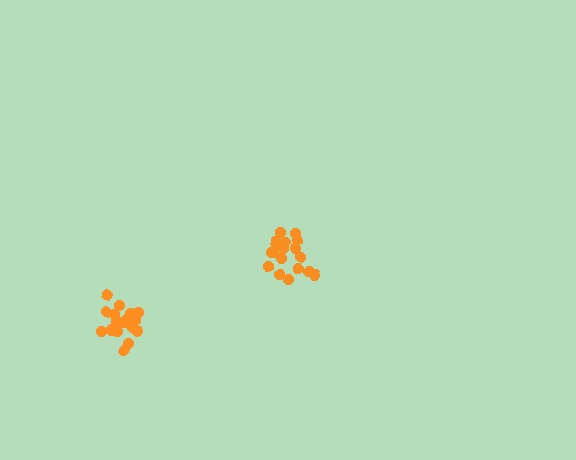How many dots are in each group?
Group 1: 18 dots, Group 2: 19 dots (37 total).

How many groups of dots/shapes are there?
There are 2 groups.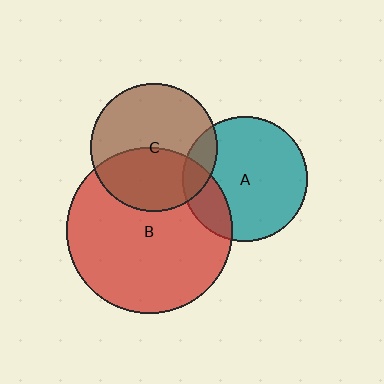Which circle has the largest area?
Circle B (red).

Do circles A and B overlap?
Yes.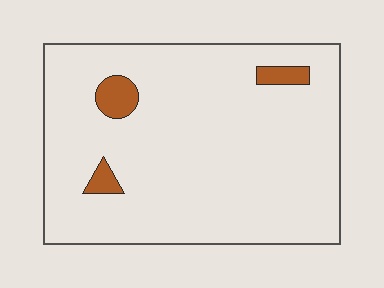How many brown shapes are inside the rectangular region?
3.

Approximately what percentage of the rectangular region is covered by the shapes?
Approximately 5%.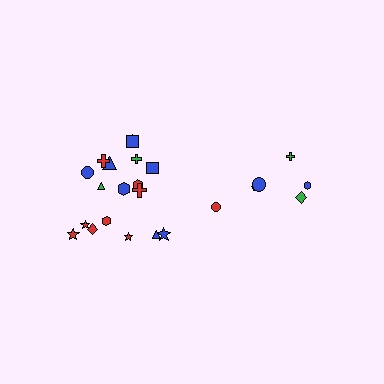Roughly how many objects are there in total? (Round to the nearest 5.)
Roughly 25 objects in total.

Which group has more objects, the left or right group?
The left group.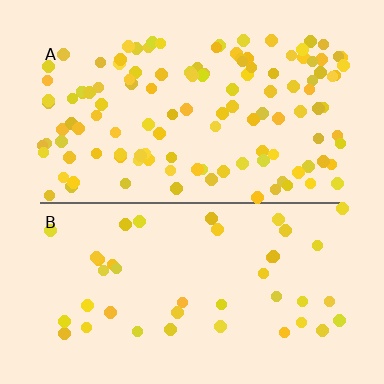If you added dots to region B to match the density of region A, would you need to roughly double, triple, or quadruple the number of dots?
Approximately triple.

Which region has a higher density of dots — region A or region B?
A (the top).